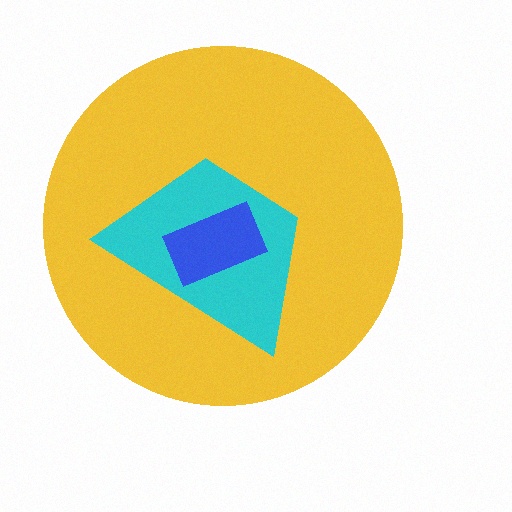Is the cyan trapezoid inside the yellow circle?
Yes.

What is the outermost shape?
The yellow circle.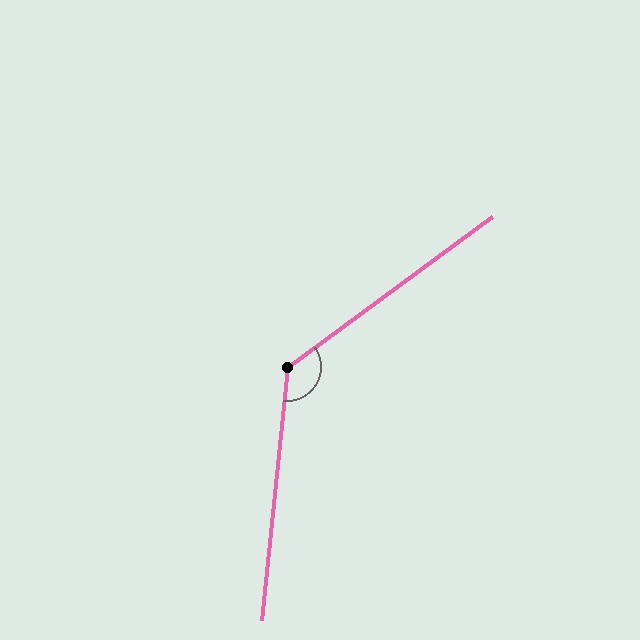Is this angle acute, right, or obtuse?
It is obtuse.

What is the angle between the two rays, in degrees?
Approximately 132 degrees.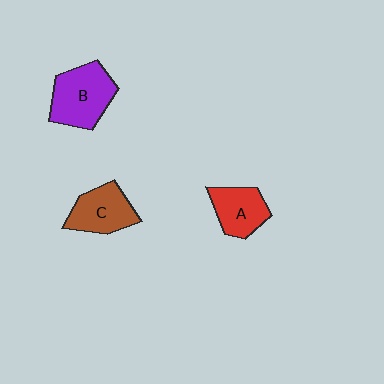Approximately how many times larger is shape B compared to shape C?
Approximately 1.3 times.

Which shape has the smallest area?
Shape A (red).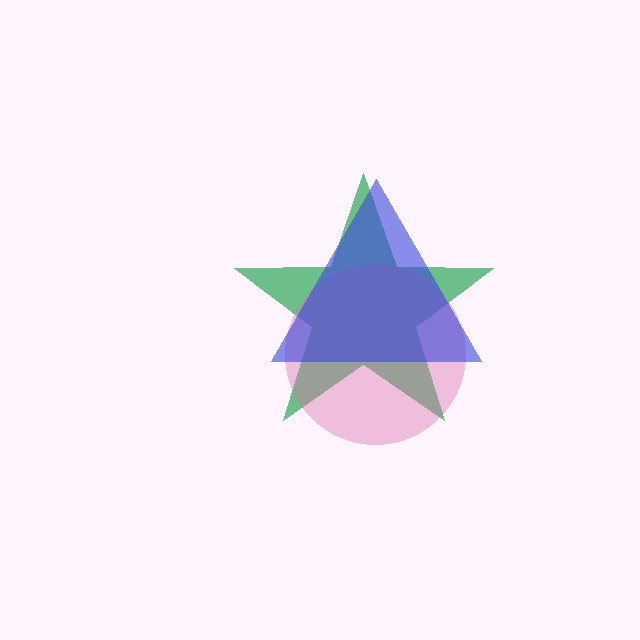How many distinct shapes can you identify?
There are 3 distinct shapes: a green star, a pink circle, a blue triangle.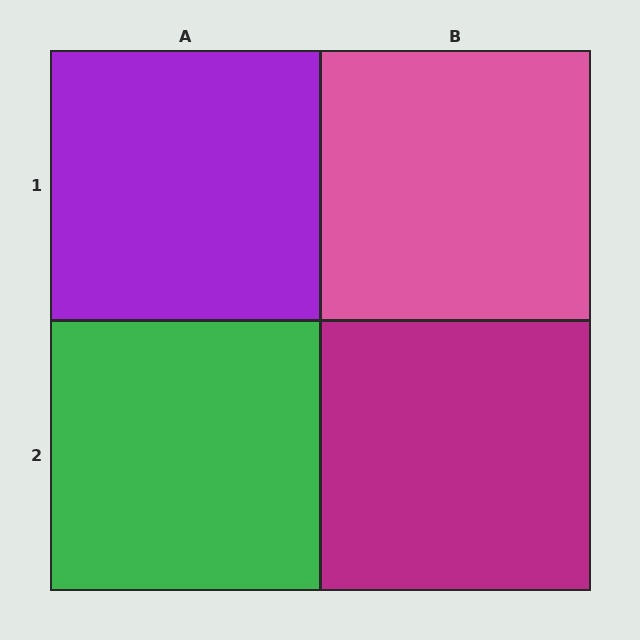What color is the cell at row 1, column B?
Pink.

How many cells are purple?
1 cell is purple.